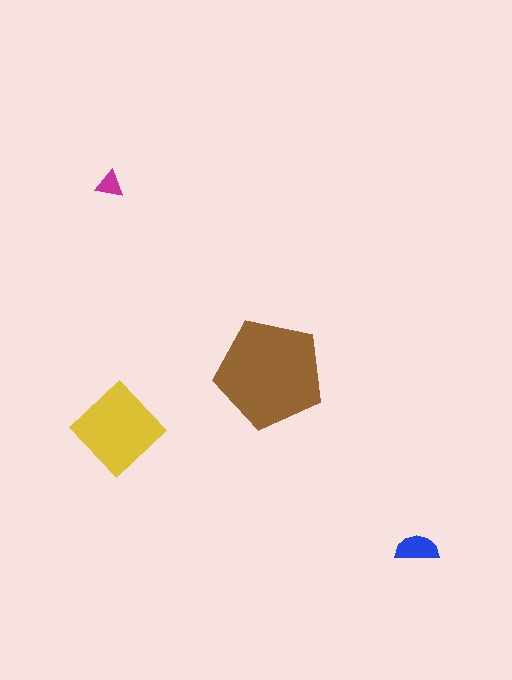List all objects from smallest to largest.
The magenta triangle, the blue semicircle, the yellow diamond, the brown pentagon.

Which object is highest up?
The magenta triangle is topmost.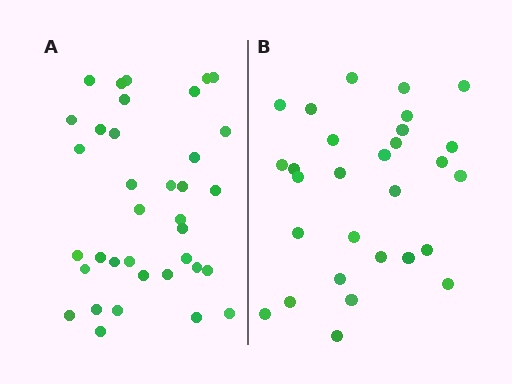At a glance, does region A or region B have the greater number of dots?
Region A (the left region) has more dots.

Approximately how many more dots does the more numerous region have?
Region A has roughly 8 or so more dots than region B.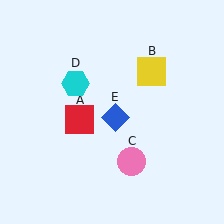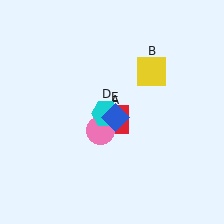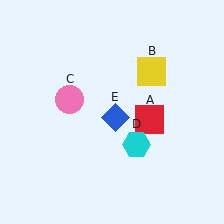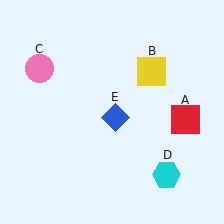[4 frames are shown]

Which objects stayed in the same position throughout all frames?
Yellow square (object B) and blue diamond (object E) remained stationary.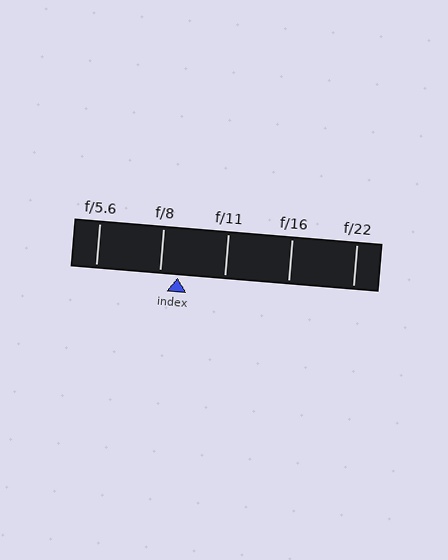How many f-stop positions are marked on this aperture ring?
There are 5 f-stop positions marked.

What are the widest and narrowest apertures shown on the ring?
The widest aperture shown is f/5.6 and the narrowest is f/22.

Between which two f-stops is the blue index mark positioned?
The index mark is between f/8 and f/11.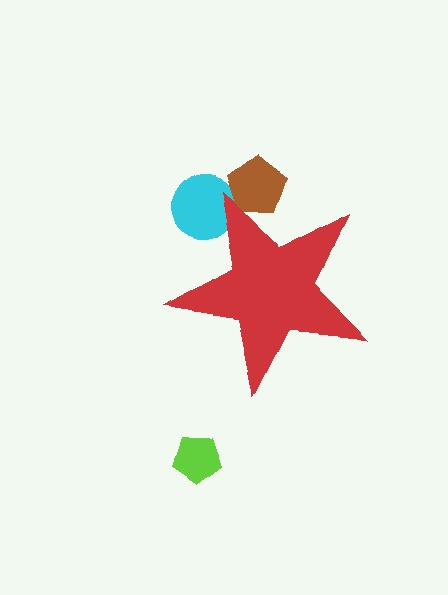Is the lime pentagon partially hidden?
No, the lime pentagon is fully visible.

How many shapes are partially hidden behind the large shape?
2 shapes are partially hidden.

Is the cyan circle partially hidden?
Yes, the cyan circle is partially hidden behind the red star.